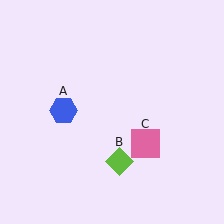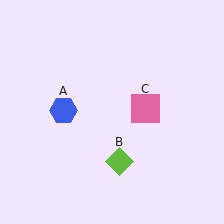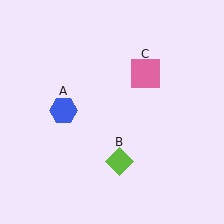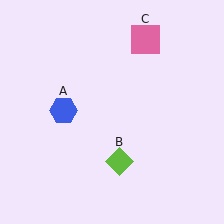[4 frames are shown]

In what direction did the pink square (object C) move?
The pink square (object C) moved up.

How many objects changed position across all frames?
1 object changed position: pink square (object C).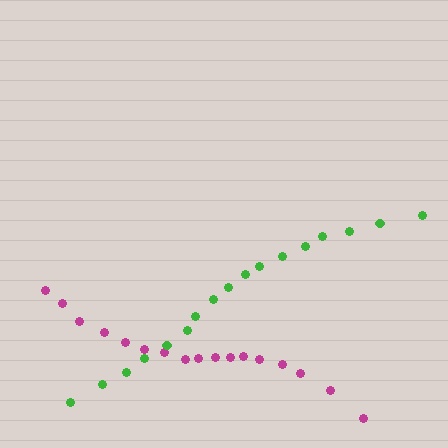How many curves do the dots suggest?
There are 2 distinct paths.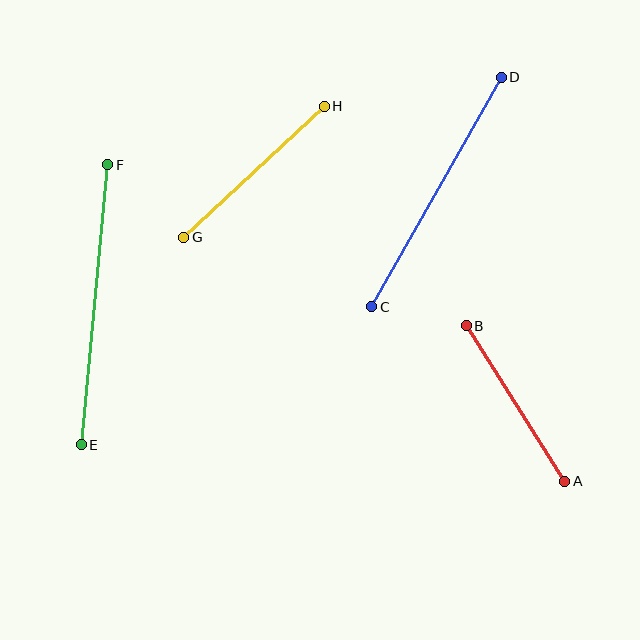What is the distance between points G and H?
The distance is approximately 192 pixels.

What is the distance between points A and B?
The distance is approximately 184 pixels.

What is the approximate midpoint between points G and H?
The midpoint is at approximately (254, 172) pixels.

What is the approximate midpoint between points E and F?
The midpoint is at approximately (94, 305) pixels.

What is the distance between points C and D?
The distance is approximately 263 pixels.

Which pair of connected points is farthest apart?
Points E and F are farthest apart.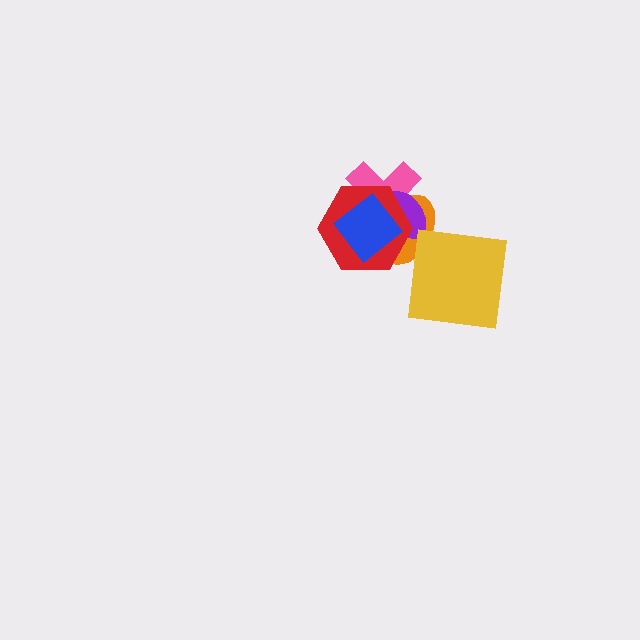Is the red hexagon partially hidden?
Yes, it is partially covered by another shape.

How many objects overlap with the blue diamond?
4 objects overlap with the blue diamond.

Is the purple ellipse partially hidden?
Yes, it is partially covered by another shape.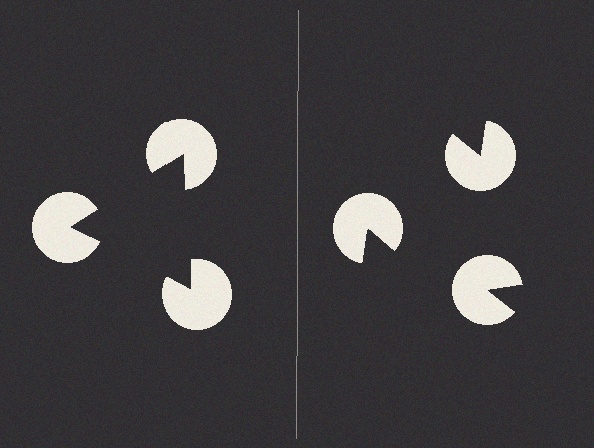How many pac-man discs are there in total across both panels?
6 — 3 on each side.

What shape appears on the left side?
An illusory triangle.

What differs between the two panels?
The pac-man discs are positioned identically on both sides; only the wedge orientations differ. On the left they align to a triangle; on the right they are misaligned.